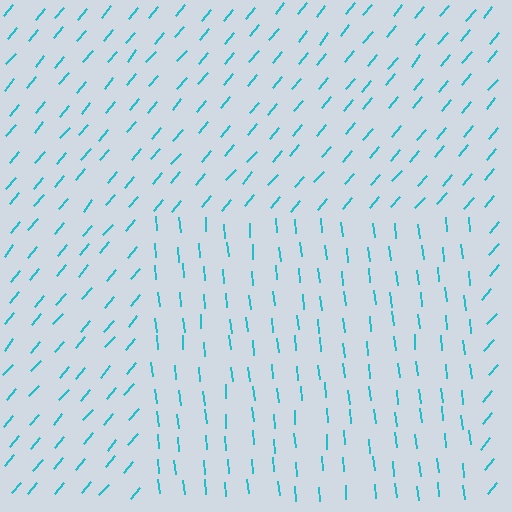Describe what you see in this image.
The image is filled with small cyan line segments. A rectangle region in the image has lines oriented differently from the surrounding lines, creating a visible texture boundary.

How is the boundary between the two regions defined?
The boundary is defined purely by a change in line orientation (approximately 45 degrees difference). All lines are the same color and thickness.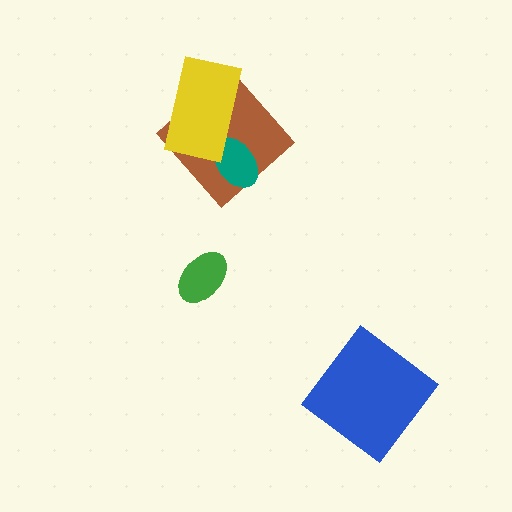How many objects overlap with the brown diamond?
2 objects overlap with the brown diamond.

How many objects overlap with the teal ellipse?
2 objects overlap with the teal ellipse.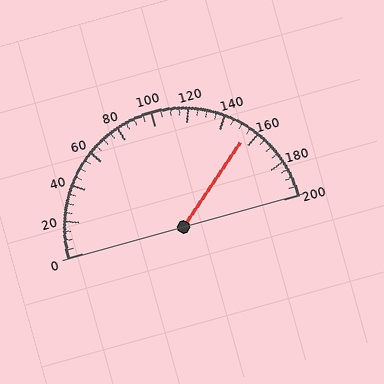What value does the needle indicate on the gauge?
The needle indicates approximately 155.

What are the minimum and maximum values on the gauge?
The gauge ranges from 0 to 200.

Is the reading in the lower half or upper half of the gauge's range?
The reading is in the upper half of the range (0 to 200).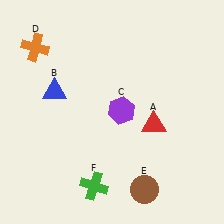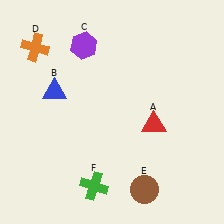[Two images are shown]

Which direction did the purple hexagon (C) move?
The purple hexagon (C) moved up.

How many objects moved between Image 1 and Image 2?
1 object moved between the two images.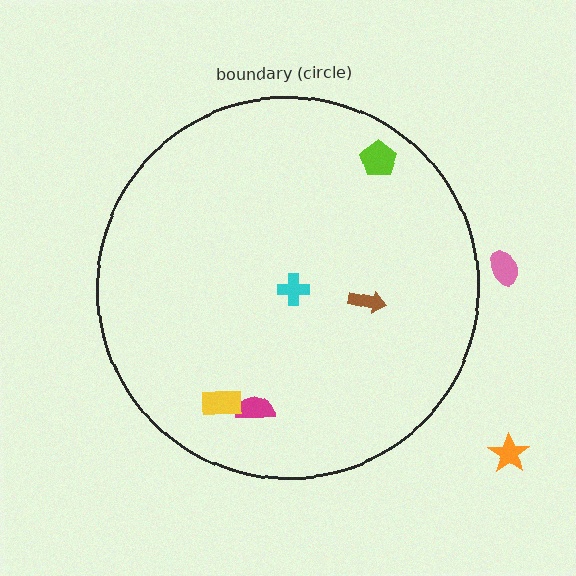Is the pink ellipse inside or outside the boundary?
Outside.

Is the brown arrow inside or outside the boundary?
Inside.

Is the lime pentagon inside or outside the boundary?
Inside.